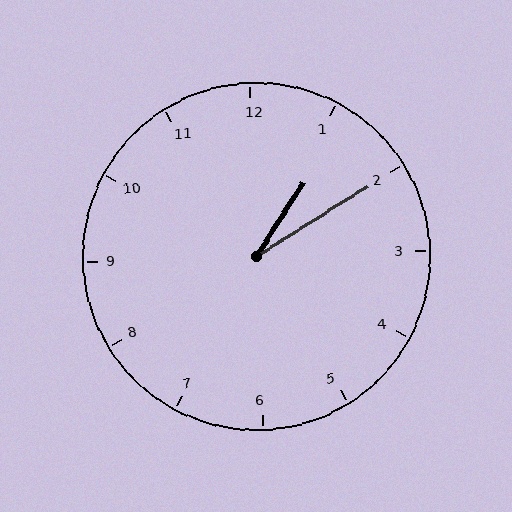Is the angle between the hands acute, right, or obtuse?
It is acute.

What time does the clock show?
1:10.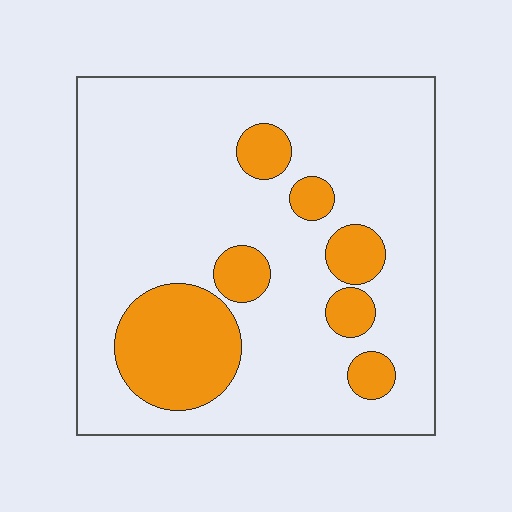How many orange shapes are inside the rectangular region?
7.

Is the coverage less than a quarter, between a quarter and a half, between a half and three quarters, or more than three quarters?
Less than a quarter.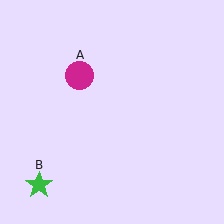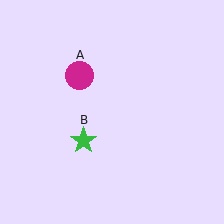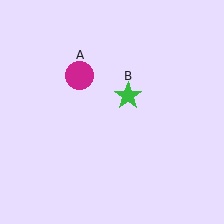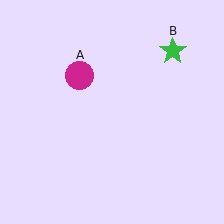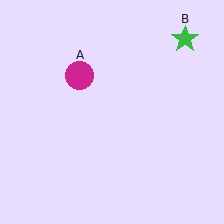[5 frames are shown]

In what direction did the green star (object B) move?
The green star (object B) moved up and to the right.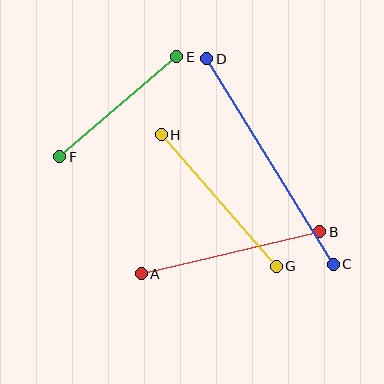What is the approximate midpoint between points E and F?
The midpoint is at approximately (118, 107) pixels.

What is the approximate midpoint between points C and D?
The midpoint is at approximately (270, 161) pixels.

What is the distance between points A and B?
The distance is approximately 183 pixels.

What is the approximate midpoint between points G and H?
The midpoint is at approximately (219, 201) pixels.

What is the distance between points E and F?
The distance is approximately 154 pixels.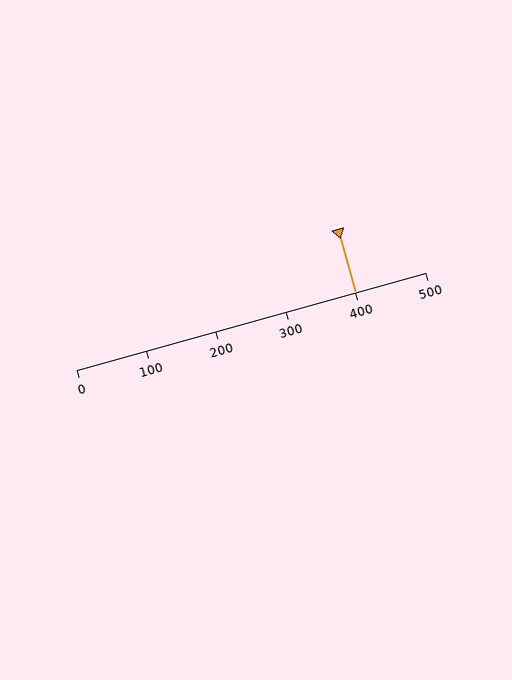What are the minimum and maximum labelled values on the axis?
The axis runs from 0 to 500.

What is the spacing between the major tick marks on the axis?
The major ticks are spaced 100 apart.